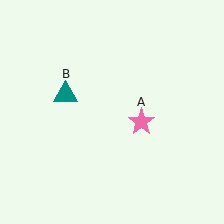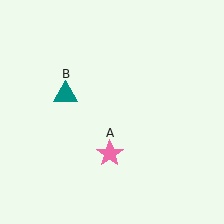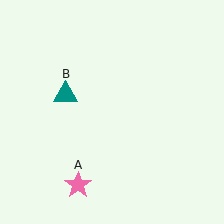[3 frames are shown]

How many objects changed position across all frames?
1 object changed position: pink star (object A).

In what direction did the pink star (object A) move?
The pink star (object A) moved down and to the left.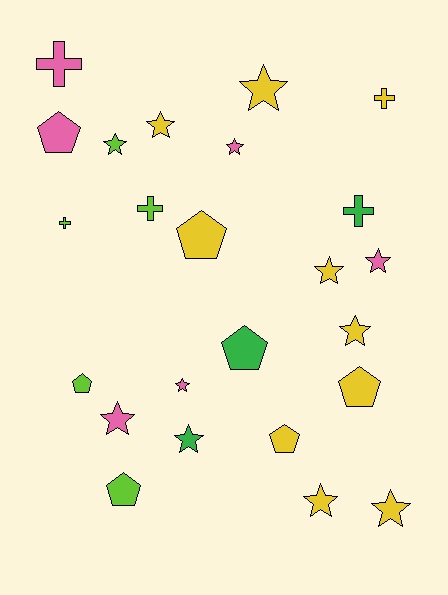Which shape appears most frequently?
Star, with 12 objects.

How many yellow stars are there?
There are 6 yellow stars.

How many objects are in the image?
There are 24 objects.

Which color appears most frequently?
Yellow, with 10 objects.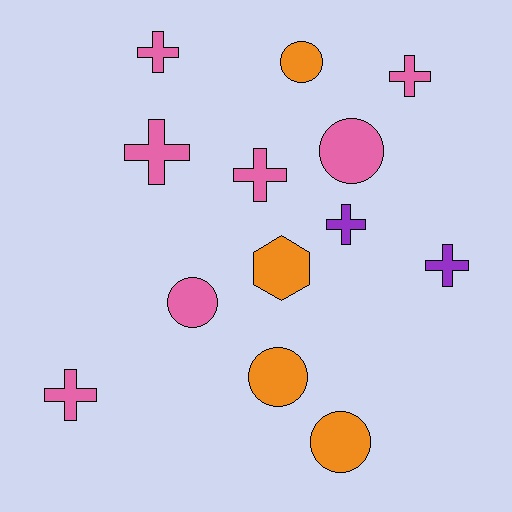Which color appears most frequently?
Pink, with 7 objects.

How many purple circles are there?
There are no purple circles.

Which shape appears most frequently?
Cross, with 7 objects.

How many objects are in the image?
There are 13 objects.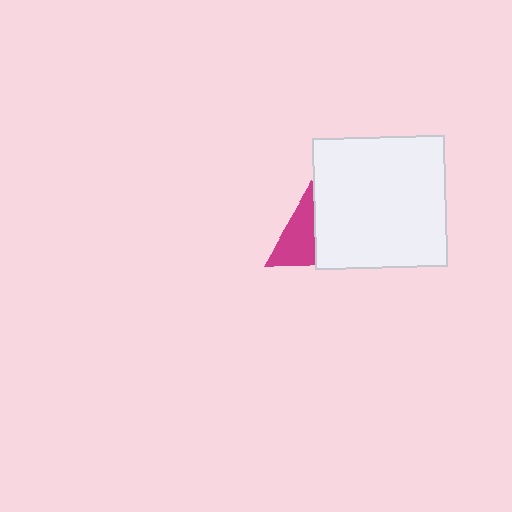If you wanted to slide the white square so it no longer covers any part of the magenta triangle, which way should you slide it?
Slide it right — that is the most direct way to separate the two shapes.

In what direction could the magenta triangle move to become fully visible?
The magenta triangle could move left. That would shift it out from behind the white square entirely.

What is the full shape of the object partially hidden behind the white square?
The partially hidden object is a magenta triangle.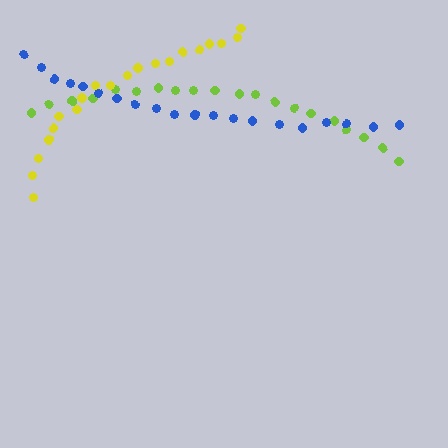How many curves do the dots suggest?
There are 3 distinct paths.